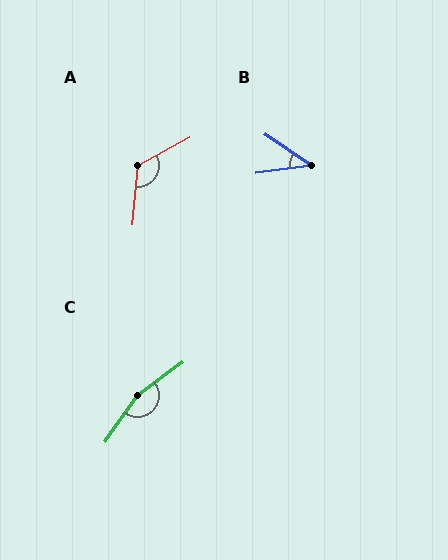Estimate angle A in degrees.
Approximately 124 degrees.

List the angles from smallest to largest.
B (42°), A (124°), C (162°).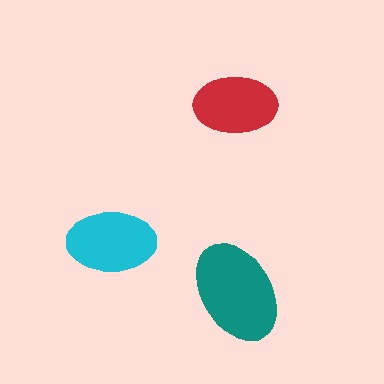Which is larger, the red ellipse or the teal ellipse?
The teal one.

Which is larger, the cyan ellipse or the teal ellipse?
The teal one.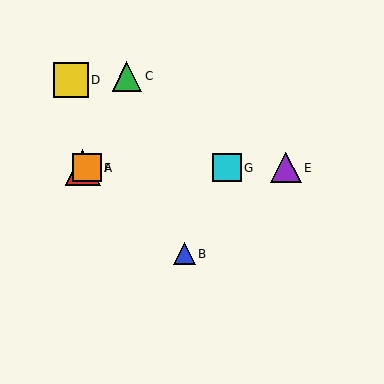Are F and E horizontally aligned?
Yes, both are at y≈168.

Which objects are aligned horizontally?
Objects A, E, F, G are aligned horizontally.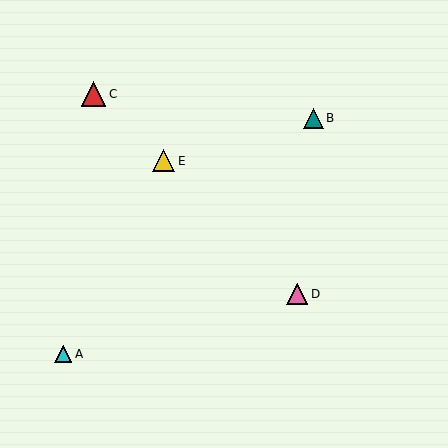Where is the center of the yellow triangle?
The center of the yellow triangle is at (164, 161).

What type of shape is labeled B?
Shape B is a teal triangle.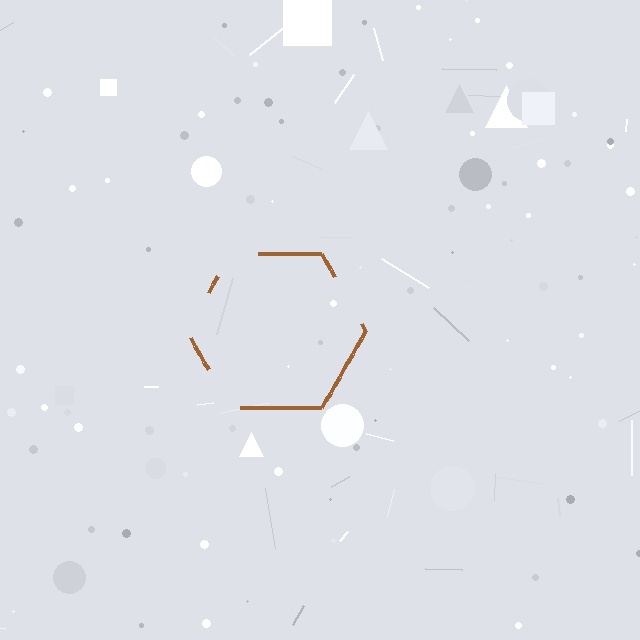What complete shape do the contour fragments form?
The contour fragments form a hexagon.